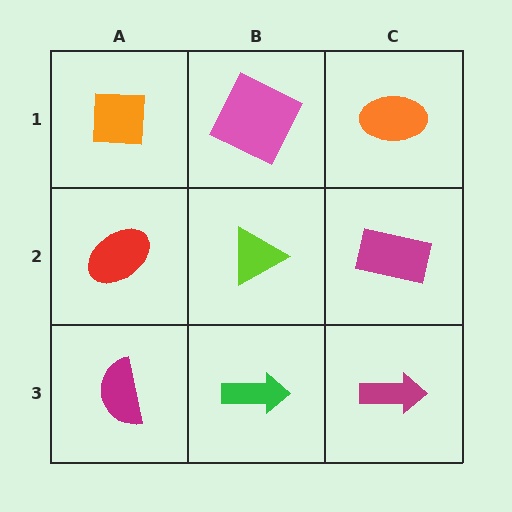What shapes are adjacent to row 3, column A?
A red ellipse (row 2, column A), a green arrow (row 3, column B).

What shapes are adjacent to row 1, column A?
A red ellipse (row 2, column A), a pink square (row 1, column B).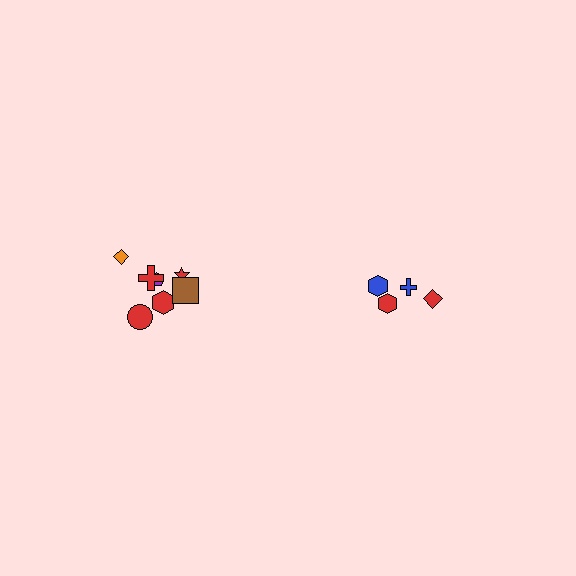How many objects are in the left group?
There are 7 objects.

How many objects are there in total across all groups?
There are 11 objects.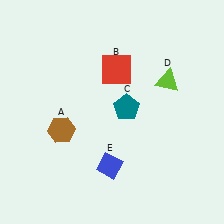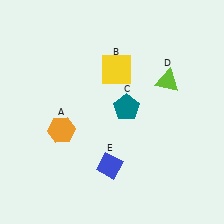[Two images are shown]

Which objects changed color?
A changed from brown to orange. B changed from red to yellow.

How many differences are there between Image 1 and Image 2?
There are 2 differences between the two images.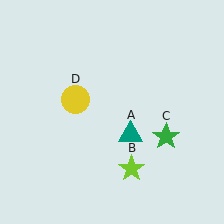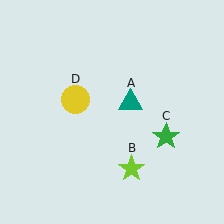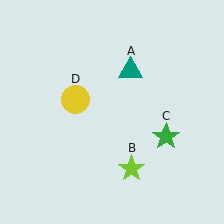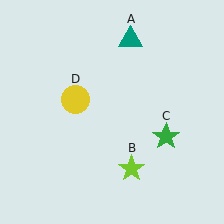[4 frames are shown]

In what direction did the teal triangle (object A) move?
The teal triangle (object A) moved up.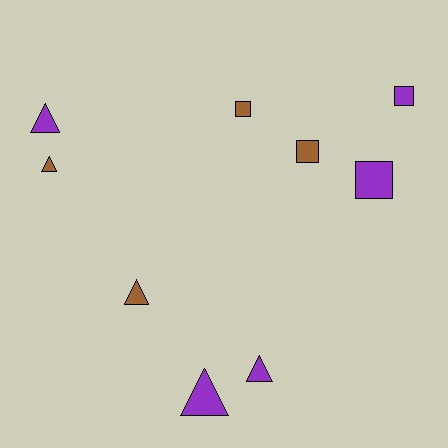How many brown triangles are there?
There are 2 brown triangles.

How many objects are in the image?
There are 9 objects.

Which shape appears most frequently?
Triangle, with 5 objects.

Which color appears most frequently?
Purple, with 5 objects.